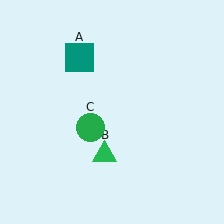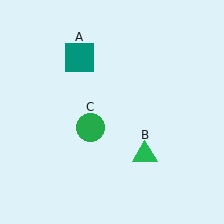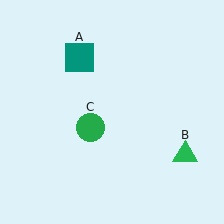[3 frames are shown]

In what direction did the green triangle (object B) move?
The green triangle (object B) moved right.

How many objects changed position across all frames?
1 object changed position: green triangle (object B).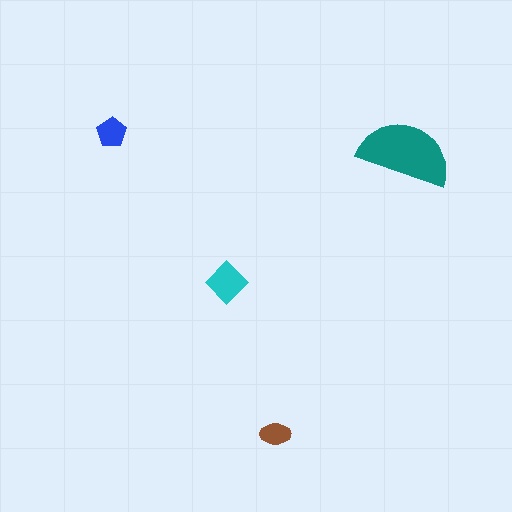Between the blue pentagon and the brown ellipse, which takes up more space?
The blue pentagon.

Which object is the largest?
The teal semicircle.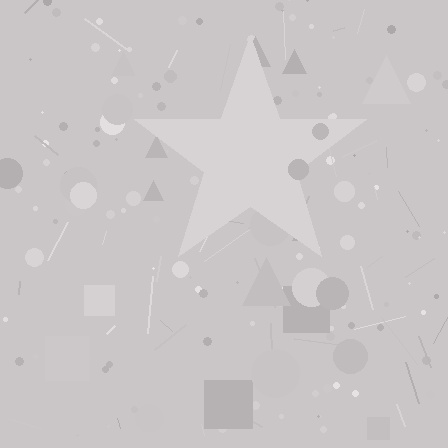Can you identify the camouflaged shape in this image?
The camouflaged shape is a star.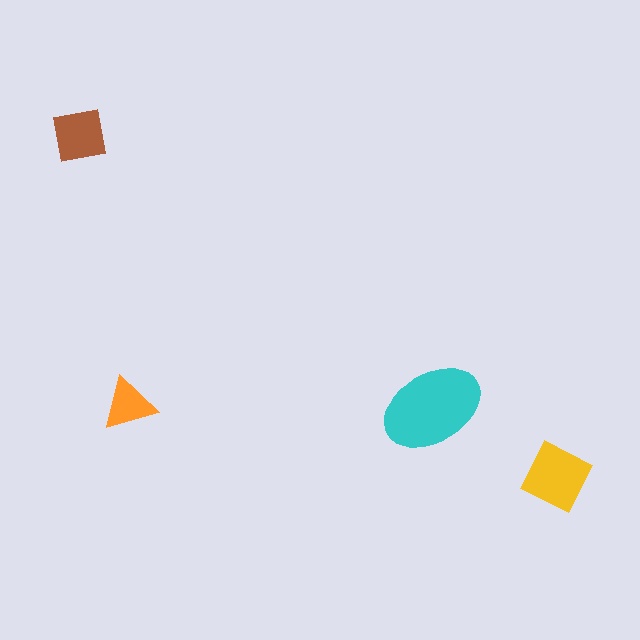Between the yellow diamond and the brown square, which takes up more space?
The yellow diamond.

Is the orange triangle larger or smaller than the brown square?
Smaller.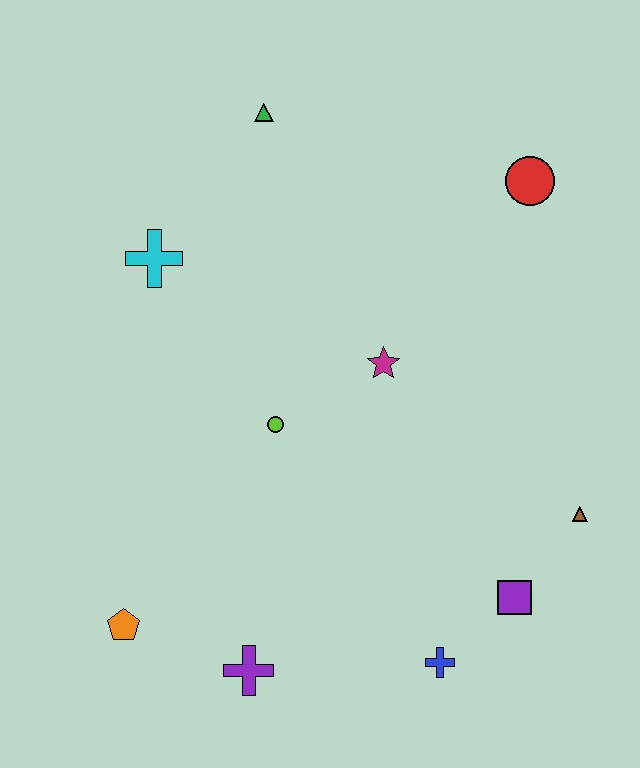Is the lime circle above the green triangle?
No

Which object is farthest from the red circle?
The orange pentagon is farthest from the red circle.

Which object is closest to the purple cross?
The orange pentagon is closest to the purple cross.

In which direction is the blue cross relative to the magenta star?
The blue cross is below the magenta star.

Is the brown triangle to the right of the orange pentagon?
Yes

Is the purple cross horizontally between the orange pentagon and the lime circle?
Yes